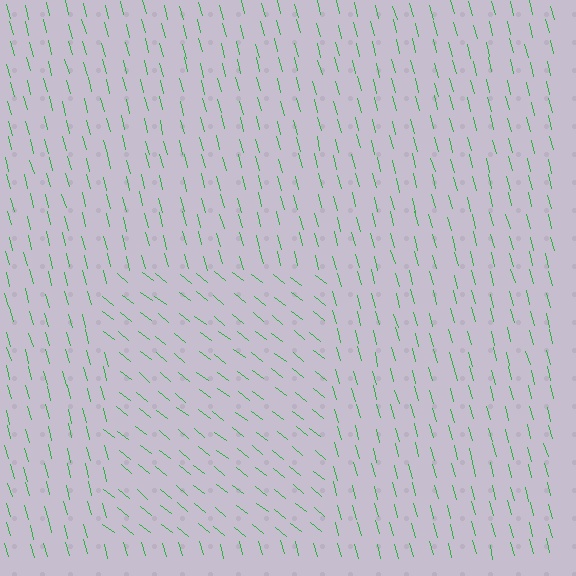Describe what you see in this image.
The image is filled with small green line segments. A rectangle region in the image has lines oriented differently from the surrounding lines, creating a visible texture boundary.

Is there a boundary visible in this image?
Yes, there is a texture boundary formed by a change in line orientation.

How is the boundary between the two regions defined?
The boundary is defined purely by a change in line orientation (approximately 37 degrees difference). All lines are the same color and thickness.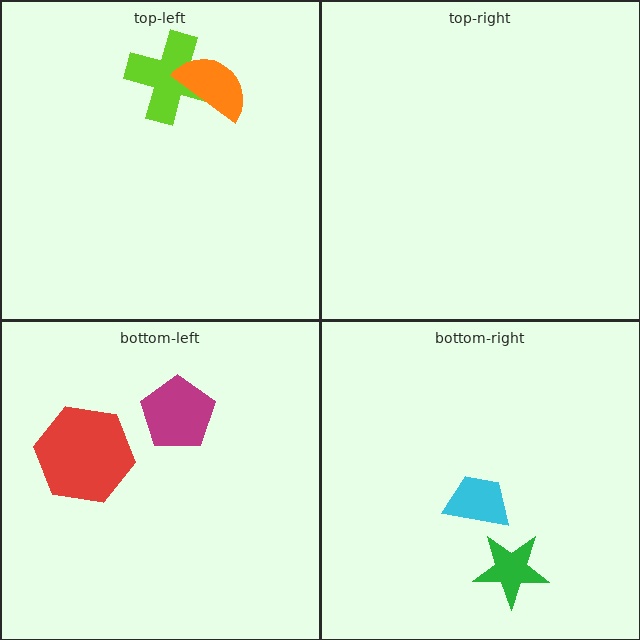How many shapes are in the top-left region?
2.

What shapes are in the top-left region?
The lime cross, the orange semicircle.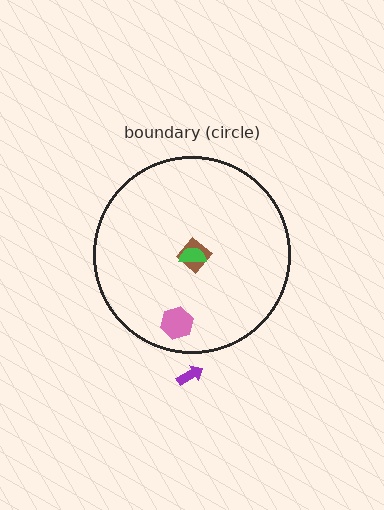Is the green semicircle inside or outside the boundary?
Inside.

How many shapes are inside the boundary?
3 inside, 1 outside.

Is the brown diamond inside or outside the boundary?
Inside.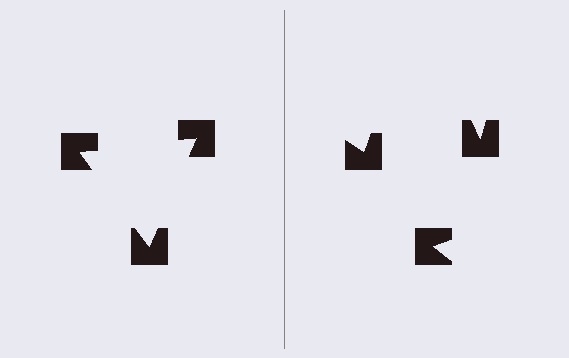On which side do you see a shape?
An illusory triangle appears on the left side. On the right side the wedge cuts are rotated, so no coherent shape forms.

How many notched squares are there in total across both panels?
6 — 3 on each side.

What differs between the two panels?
The notched squares are positioned identically on both sides; only the wedge orientations differ. On the left they align to a triangle; on the right they are misaligned.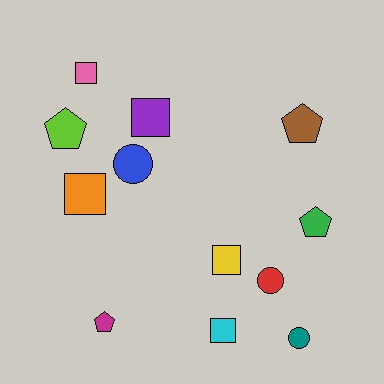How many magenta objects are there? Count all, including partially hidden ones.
There is 1 magenta object.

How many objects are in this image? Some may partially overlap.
There are 12 objects.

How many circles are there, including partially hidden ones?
There are 3 circles.